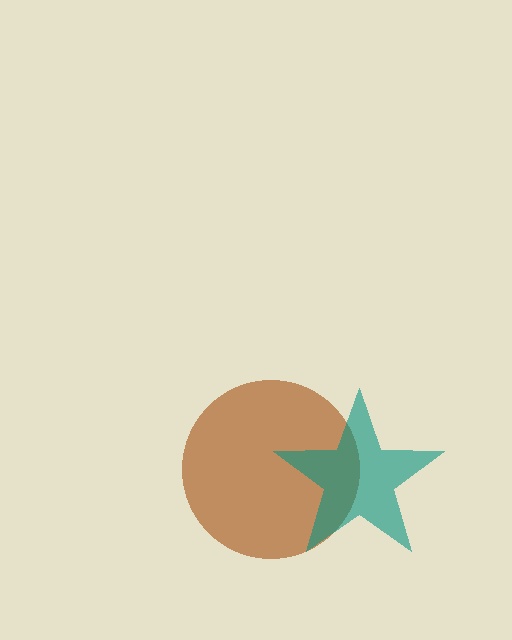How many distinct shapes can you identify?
There are 2 distinct shapes: a brown circle, a teal star.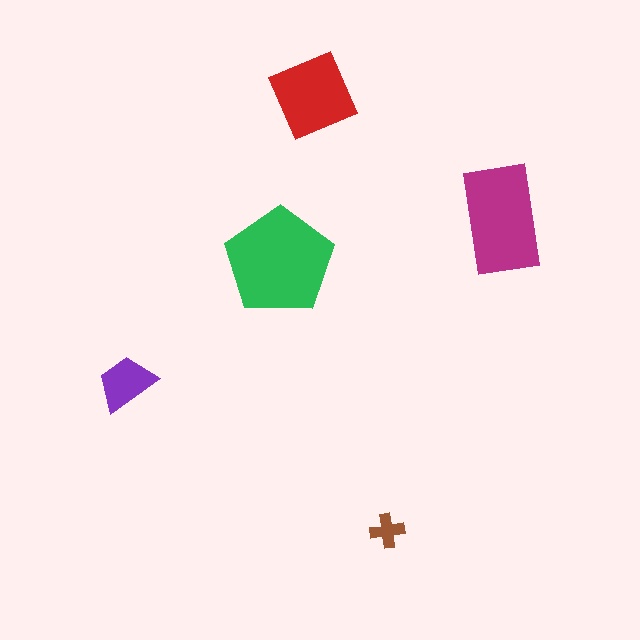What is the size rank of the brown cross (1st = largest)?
5th.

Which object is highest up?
The red square is topmost.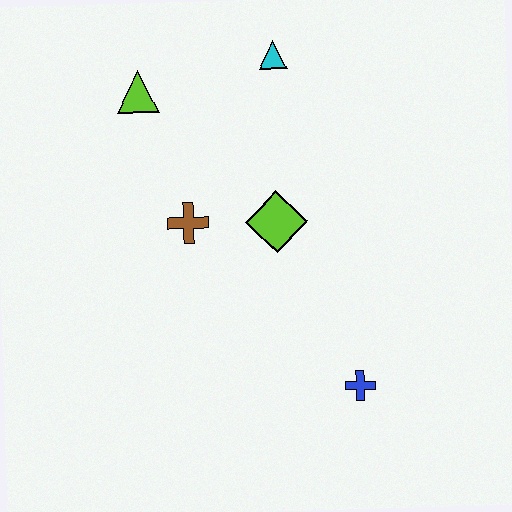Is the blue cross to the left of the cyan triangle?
No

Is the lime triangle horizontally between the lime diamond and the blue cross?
No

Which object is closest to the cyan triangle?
The lime triangle is closest to the cyan triangle.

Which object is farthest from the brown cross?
The blue cross is farthest from the brown cross.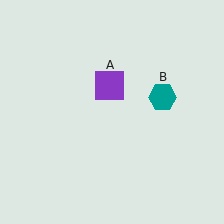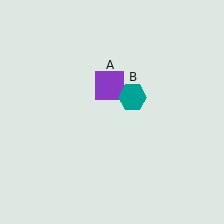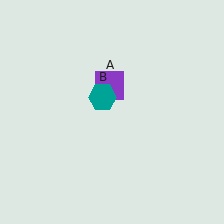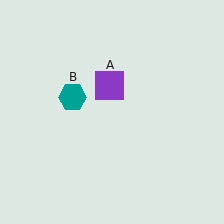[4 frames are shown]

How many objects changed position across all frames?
1 object changed position: teal hexagon (object B).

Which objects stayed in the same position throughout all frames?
Purple square (object A) remained stationary.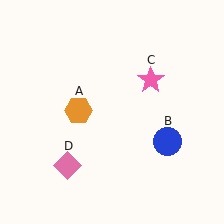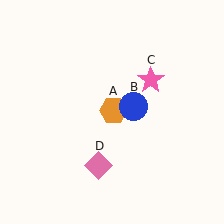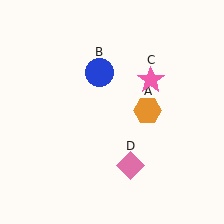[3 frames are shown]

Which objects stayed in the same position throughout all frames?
Pink star (object C) remained stationary.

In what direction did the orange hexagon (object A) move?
The orange hexagon (object A) moved right.